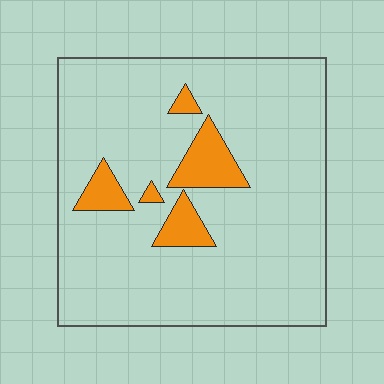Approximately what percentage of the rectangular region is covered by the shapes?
Approximately 10%.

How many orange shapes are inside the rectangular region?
5.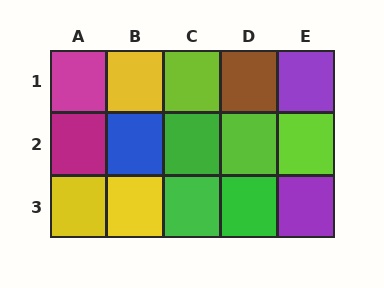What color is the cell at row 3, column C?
Green.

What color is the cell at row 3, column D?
Green.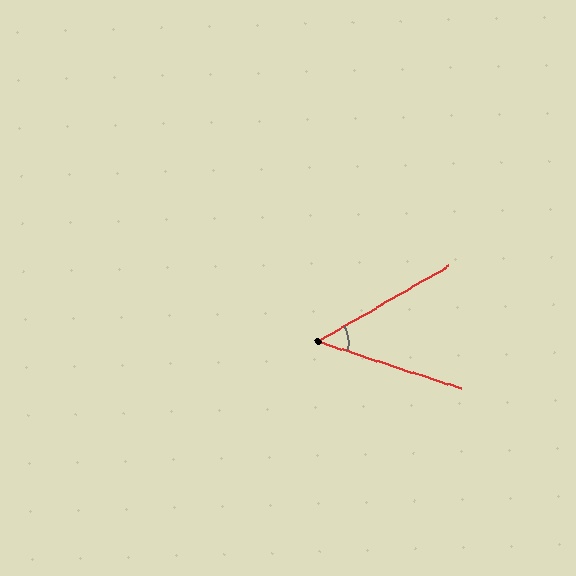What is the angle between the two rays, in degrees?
Approximately 48 degrees.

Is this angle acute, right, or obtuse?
It is acute.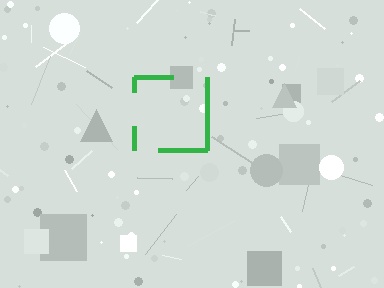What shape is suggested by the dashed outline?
The dashed outline suggests a square.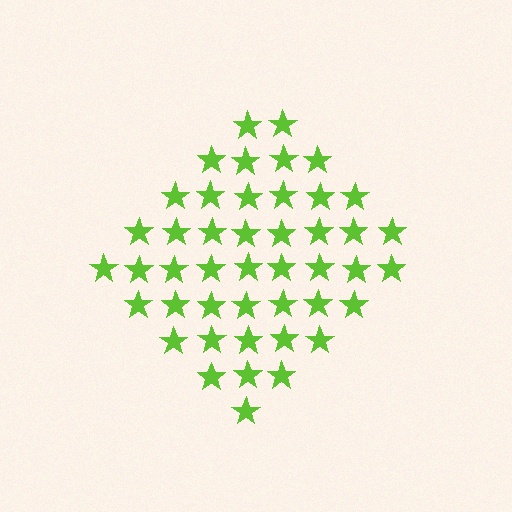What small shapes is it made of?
It is made of small stars.